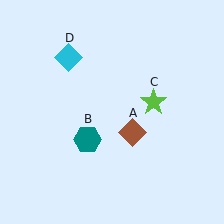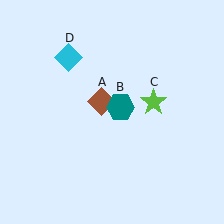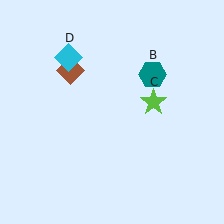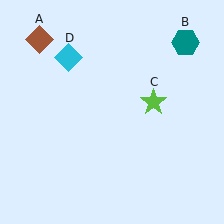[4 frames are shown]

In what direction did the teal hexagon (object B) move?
The teal hexagon (object B) moved up and to the right.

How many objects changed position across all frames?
2 objects changed position: brown diamond (object A), teal hexagon (object B).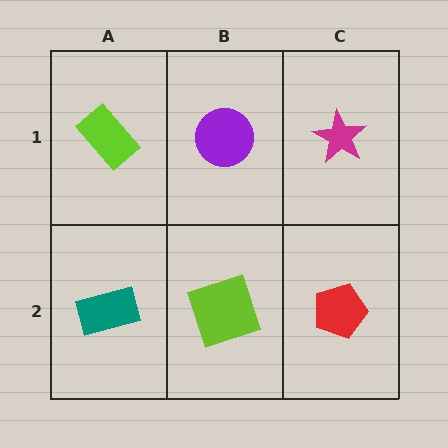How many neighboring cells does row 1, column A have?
2.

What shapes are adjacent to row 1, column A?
A teal rectangle (row 2, column A), a purple circle (row 1, column B).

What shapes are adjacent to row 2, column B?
A purple circle (row 1, column B), a teal rectangle (row 2, column A), a red pentagon (row 2, column C).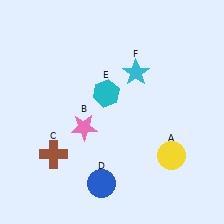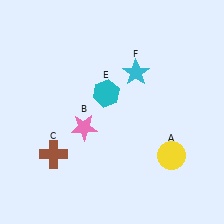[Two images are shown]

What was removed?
The blue circle (D) was removed in Image 2.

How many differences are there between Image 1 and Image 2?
There is 1 difference between the two images.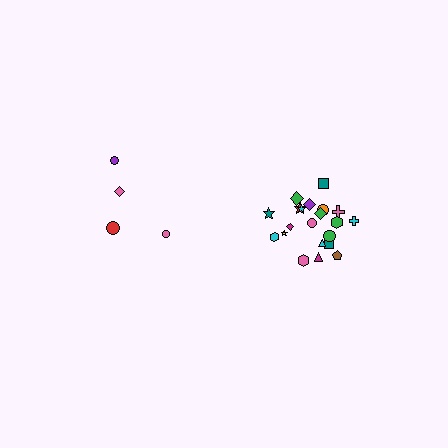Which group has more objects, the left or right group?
The right group.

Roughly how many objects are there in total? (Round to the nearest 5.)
Roughly 25 objects in total.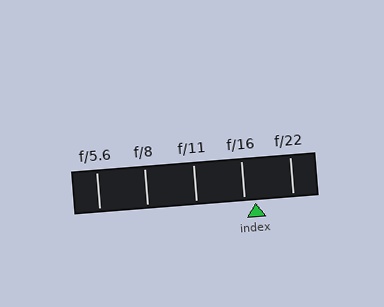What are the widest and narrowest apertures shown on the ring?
The widest aperture shown is f/5.6 and the narrowest is f/22.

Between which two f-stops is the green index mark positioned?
The index mark is between f/16 and f/22.